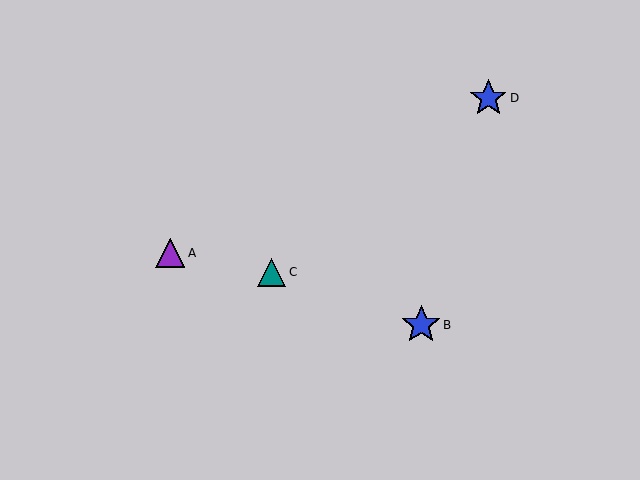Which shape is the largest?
The blue star (labeled B) is the largest.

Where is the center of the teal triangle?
The center of the teal triangle is at (272, 272).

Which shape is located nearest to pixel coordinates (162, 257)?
The purple triangle (labeled A) at (170, 253) is nearest to that location.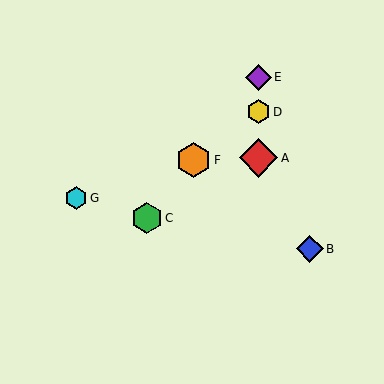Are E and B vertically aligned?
No, E is at x≈258 and B is at x≈310.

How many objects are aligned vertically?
3 objects (A, D, E) are aligned vertically.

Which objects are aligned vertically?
Objects A, D, E are aligned vertically.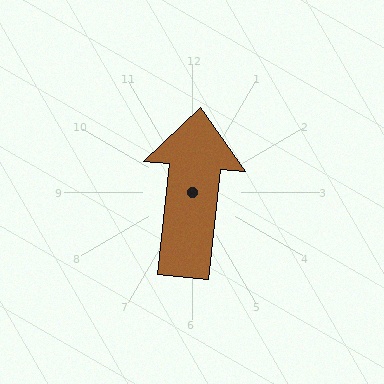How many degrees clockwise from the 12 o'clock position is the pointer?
Approximately 6 degrees.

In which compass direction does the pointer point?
North.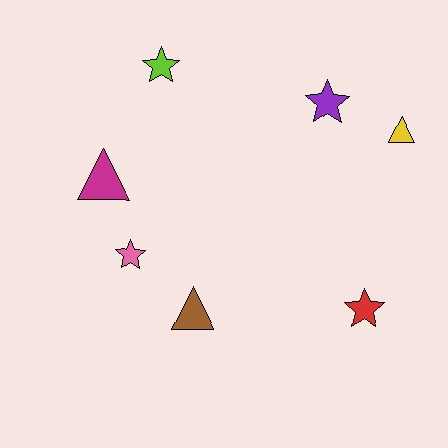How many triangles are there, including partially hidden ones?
There are 3 triangles.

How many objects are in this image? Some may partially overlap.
There are 7 objects.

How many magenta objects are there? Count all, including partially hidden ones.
There is 1 magenta object.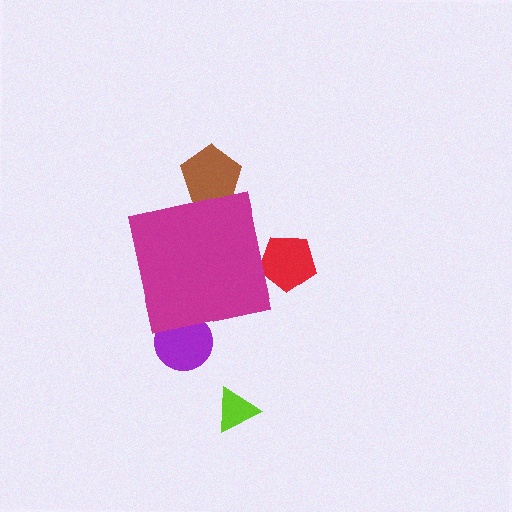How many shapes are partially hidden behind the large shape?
3 shapes are partially hidden.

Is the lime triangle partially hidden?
No, the lime triangle is fully visible.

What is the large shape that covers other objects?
A magenta square.